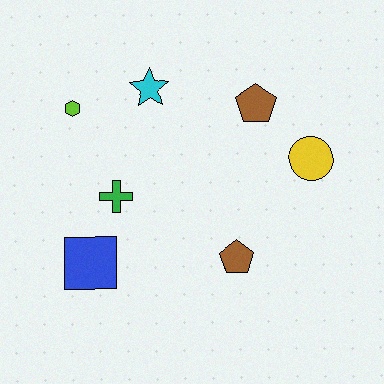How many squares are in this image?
There is 1 square.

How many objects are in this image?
There are 7 objects.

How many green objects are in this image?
There is 1 green object.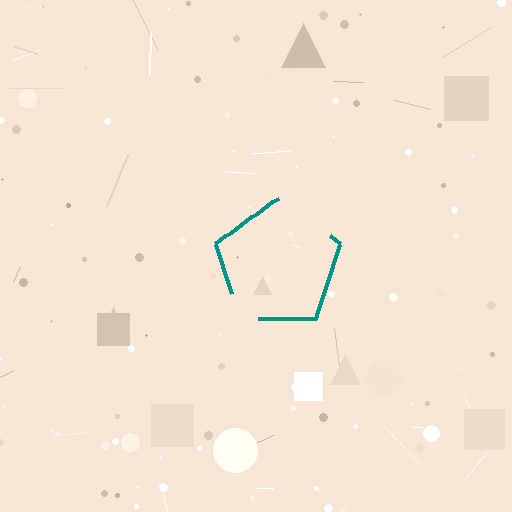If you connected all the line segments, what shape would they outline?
They would outline a pentagon.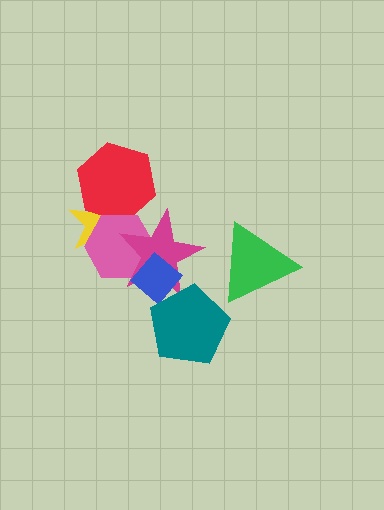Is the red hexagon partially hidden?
Yes, it is partially covered by another shape.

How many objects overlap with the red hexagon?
2 objects overlap with the red hexagon.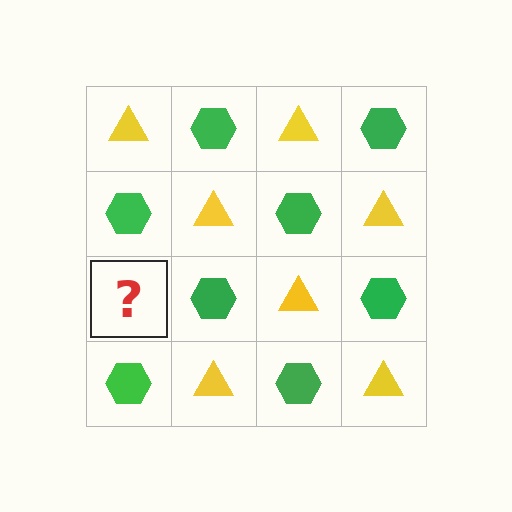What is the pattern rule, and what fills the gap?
The rule is that it alternates yellow triangle and green hexagon in a checkerboard pattern. The gap should be filled with a yellow triangle.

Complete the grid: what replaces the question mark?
The question mark should be replaced with a yellow triangle.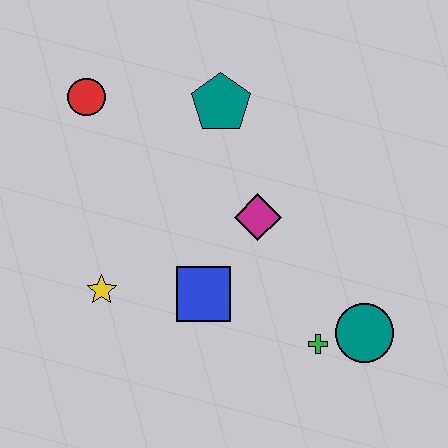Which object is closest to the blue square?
The magenta diamond is closest to the blue square.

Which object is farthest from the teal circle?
The red circle is farthest from the teal circle.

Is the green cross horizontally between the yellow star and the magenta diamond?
No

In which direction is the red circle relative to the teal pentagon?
The red circle is to the left of the teal pentagon.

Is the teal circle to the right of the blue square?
Yes